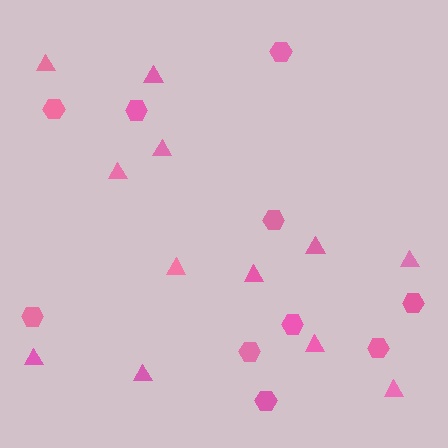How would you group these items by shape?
There are 2 groups: one group of hexagons (10) and one group of triangles (12).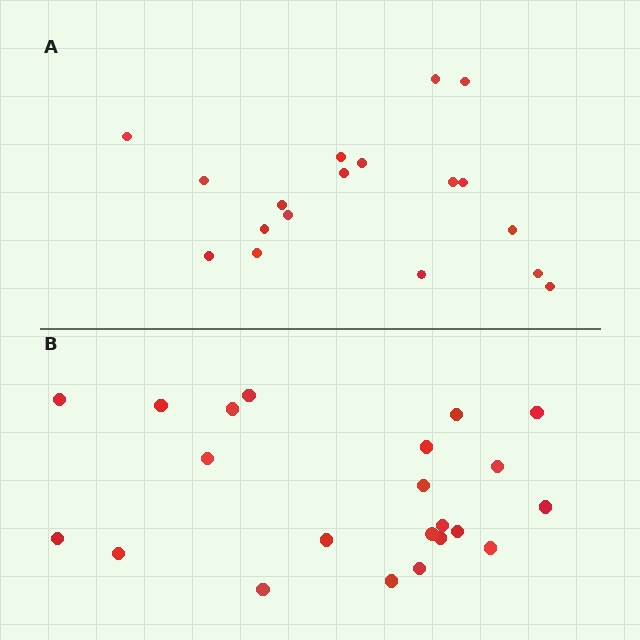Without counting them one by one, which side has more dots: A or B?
Region B (the bottom region) has more dots.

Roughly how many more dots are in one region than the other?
Region B has about 4 more dots than region A.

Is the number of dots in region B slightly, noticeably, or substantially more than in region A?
Region B has only slightly more — the two regions are fairly close. The ratio is roughly 1.2 to 1.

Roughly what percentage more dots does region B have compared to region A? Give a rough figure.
About 20% more.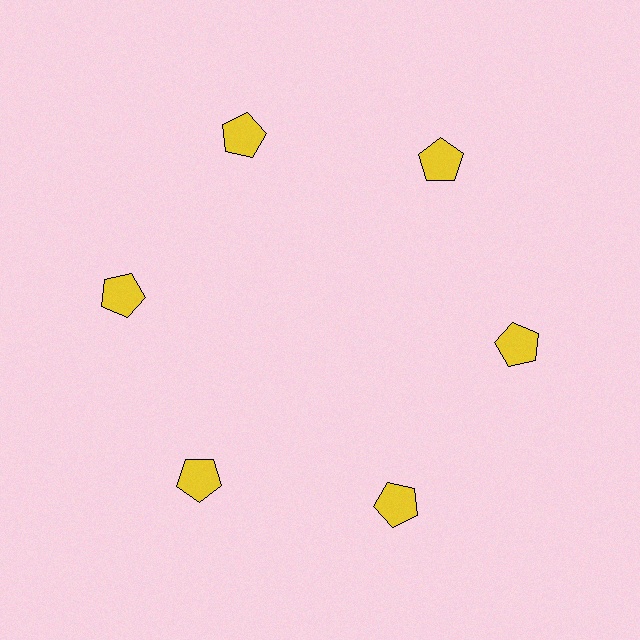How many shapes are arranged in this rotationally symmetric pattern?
There are 6 shapes, arranged in 6 groups of 1.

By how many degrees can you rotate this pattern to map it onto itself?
The pattern maps onto itself every 60 degrees of rotation.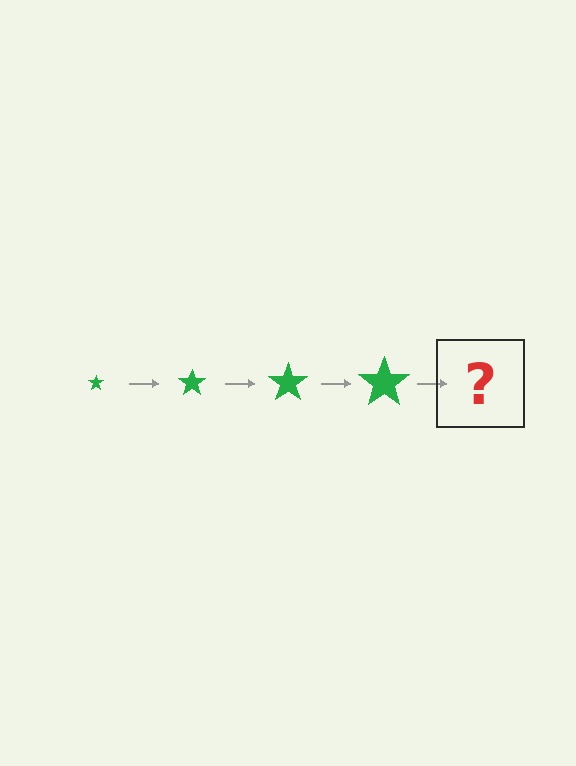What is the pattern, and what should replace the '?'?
The pattern is that the star gets progressively larger each step. The '?' should be a green star, larger than the previous one.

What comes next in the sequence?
The next element should be a green star, larger than the previous one.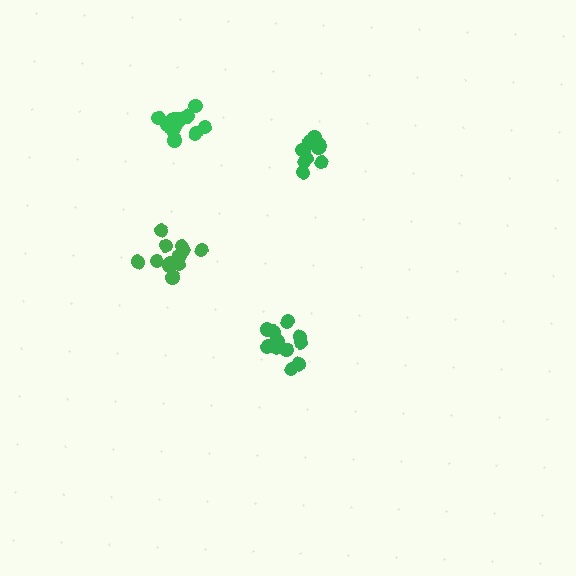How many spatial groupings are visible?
There are 4 spatial groupings.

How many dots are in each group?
Group 1: 10 dots, Group 2: 11 dots, Group 3: 14 dots, Group 4: 14 dots (49 total).